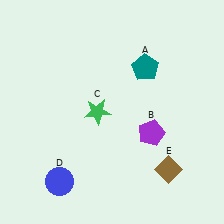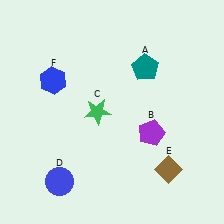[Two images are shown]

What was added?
A blue hexagon (F) was added in Image 2.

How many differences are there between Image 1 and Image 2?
There is 1 difference between the two images.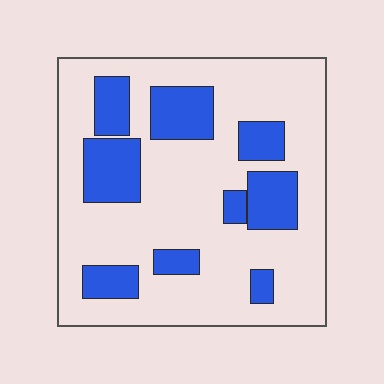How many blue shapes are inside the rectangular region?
9.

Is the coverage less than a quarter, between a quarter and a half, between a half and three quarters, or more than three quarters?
Between a quarter and a half.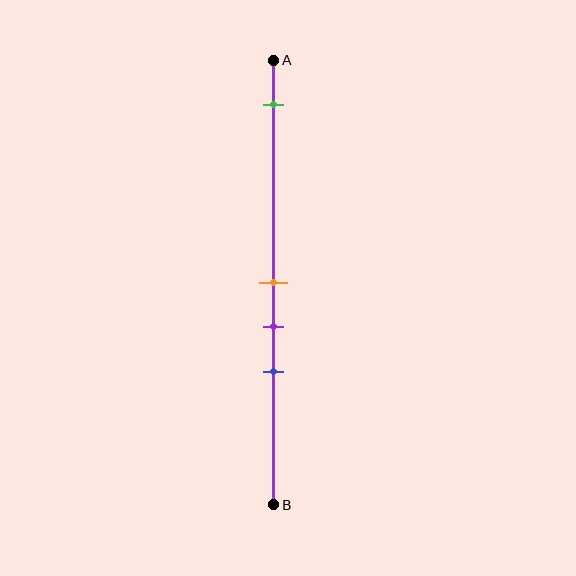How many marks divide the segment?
There are 4 marks dividing the segment.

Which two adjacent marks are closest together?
The orange and purple marks are the closest adjacent pair.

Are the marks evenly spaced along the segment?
No, the marks are not evenly spaced.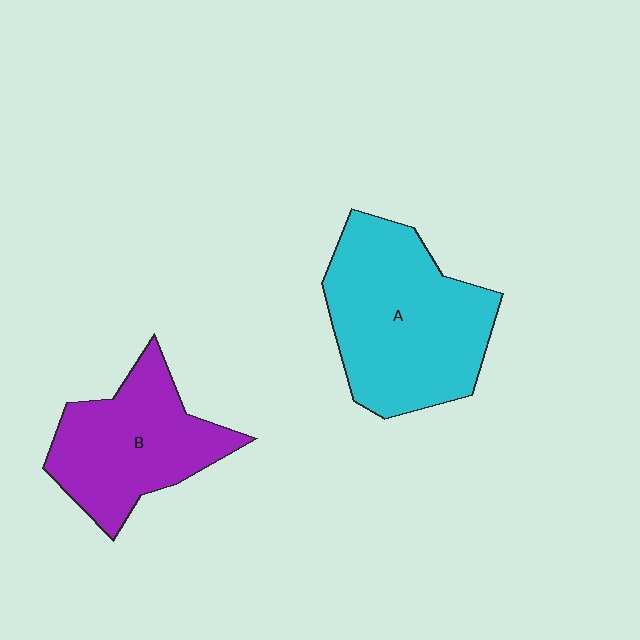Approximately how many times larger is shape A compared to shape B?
Approximately 1.3 times.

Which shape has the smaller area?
Shape B (purple).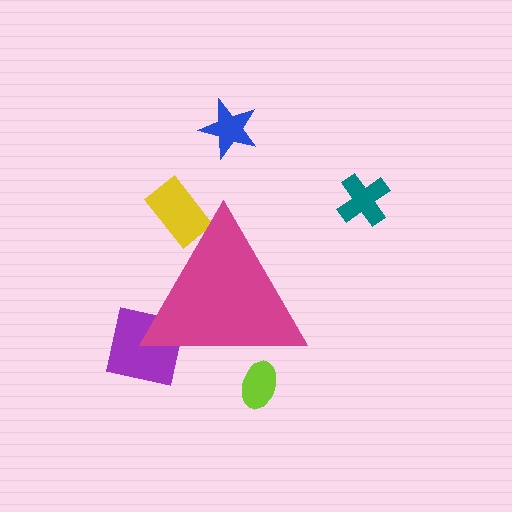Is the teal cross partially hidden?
No, the teal cross is fully visible.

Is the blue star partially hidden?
No, the blue star is fully visible.